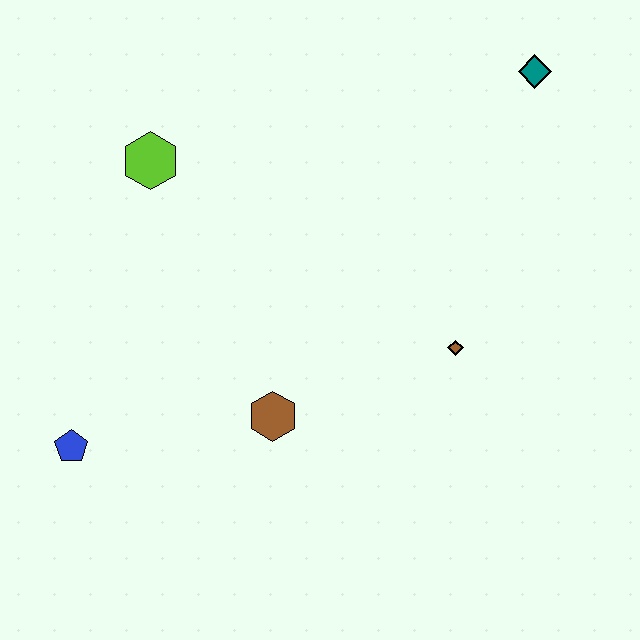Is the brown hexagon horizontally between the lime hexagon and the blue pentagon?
No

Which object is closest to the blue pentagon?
The brown hexagon is closest to the blue pentagon.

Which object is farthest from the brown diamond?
The blue pentagon is farthest from the brown diamond.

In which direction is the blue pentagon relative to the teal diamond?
The blue pentagon is to the left of the teal diamond.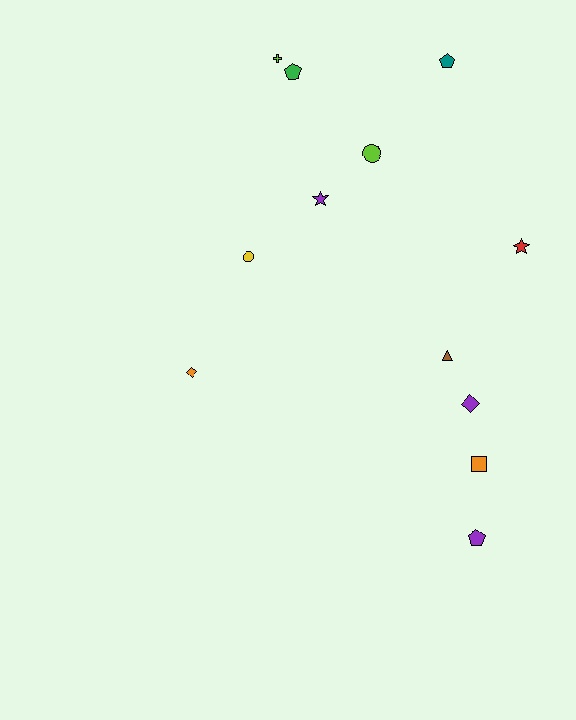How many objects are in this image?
There are 12 objects.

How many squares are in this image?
There is 1 square.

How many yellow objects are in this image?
There is 1 yellow object.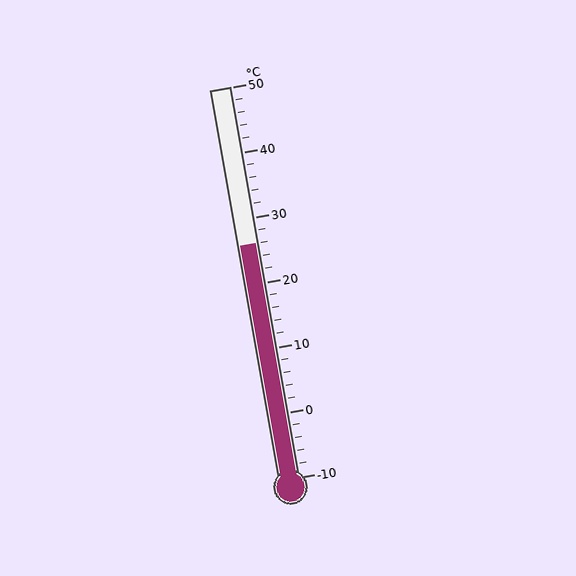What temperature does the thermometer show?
The thermometer shows approximately 26°C.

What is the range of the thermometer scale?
The thermometer scale ranges from -10°C to 50°C.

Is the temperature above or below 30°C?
The temperature is below 30°C.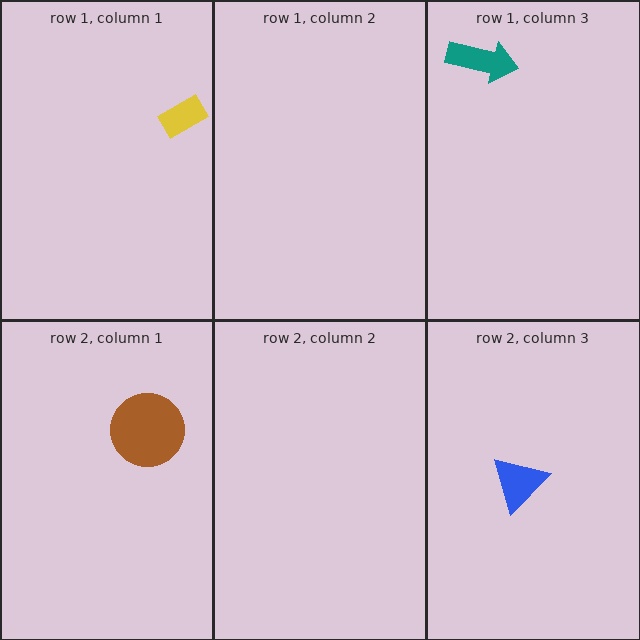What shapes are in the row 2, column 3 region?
The blue triangle.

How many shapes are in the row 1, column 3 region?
1.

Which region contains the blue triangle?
The row 2, column 3 region.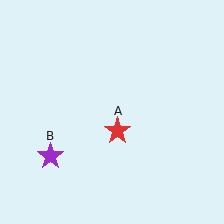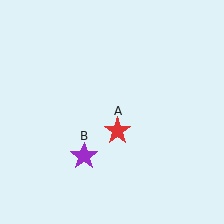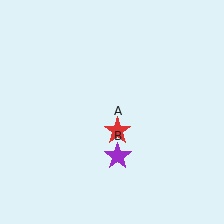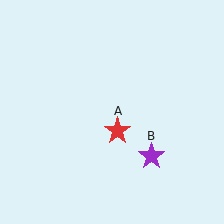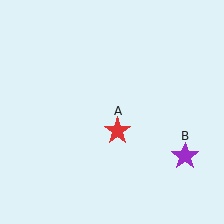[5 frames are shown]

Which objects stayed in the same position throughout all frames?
Red star (object A) remained stationary.